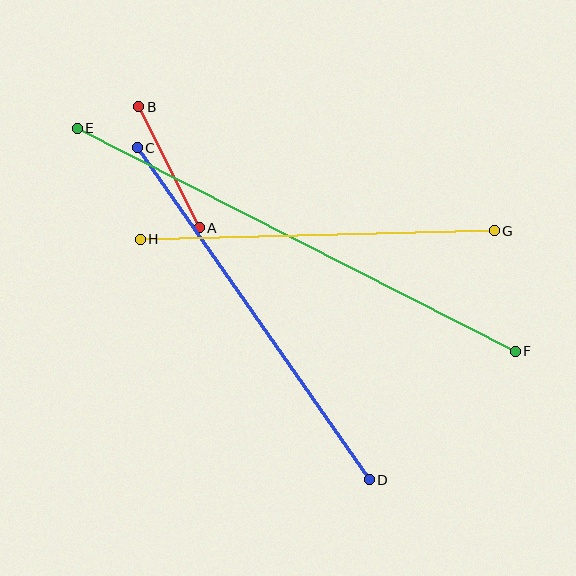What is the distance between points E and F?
The distance is approximately 492 pixels.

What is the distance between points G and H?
The distance is approximately 354 pixels.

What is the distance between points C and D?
The distance is approximately 405 pixels.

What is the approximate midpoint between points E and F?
The midpoint is at approximately (296, 240) pixels.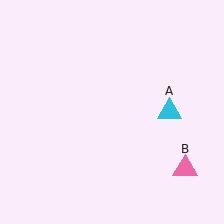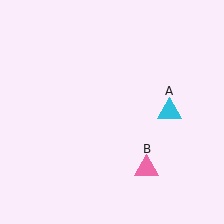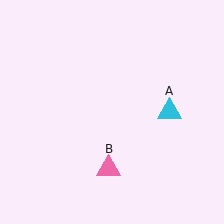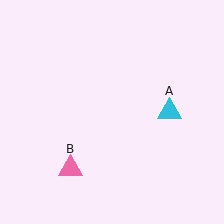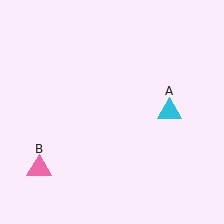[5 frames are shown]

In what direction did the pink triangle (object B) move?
The pink triangle (object B) moved left.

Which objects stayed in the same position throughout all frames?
Cyan triangle (object A) remained stationary.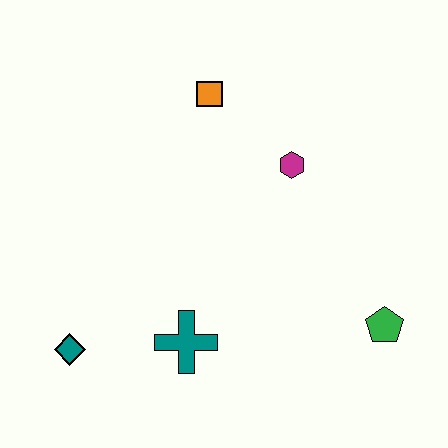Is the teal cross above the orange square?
No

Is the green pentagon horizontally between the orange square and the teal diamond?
No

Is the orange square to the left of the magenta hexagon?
Yes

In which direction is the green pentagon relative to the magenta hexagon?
The green pentagon is below the magenta hexagon.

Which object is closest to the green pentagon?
The magenta hexagon is closest to the green pentagon.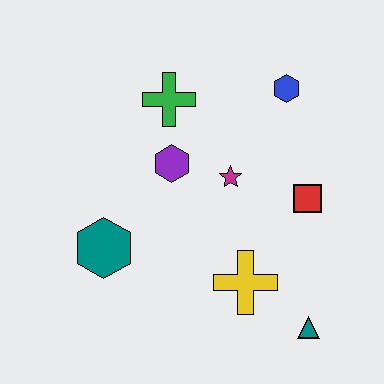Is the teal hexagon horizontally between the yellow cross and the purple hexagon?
No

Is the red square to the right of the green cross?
Yes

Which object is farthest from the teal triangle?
The green cross is farthest from the teal triangle.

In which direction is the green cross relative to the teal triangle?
The green cross is above the teal triangle.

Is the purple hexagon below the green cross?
Yes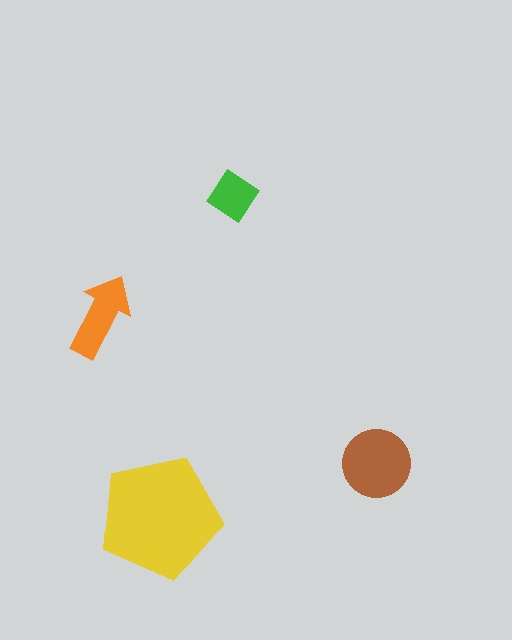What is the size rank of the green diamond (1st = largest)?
4th.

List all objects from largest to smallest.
The yellow pentagon, the brown circle, the orange arrow, the green diamond.